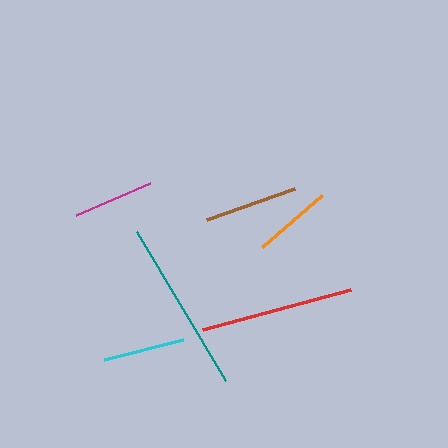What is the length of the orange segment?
The orange segment is approximately 80 pixels long.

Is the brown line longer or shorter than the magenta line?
The brown line is longer than the magenta line.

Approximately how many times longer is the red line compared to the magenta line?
The red line is approximately 1.9 times the length of the magenta line.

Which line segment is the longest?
The teal line is the longest at approximately 174 pixels.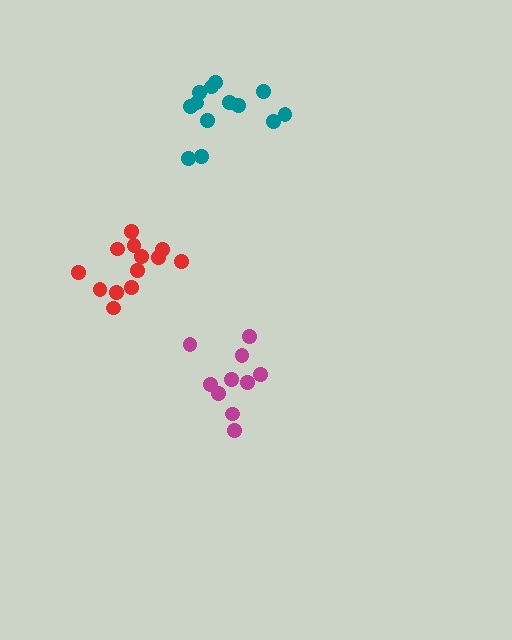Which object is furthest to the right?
The magenta cluster is rightmost.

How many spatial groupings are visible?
There are 3 spatial groupings.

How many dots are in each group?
Group 1: 13 dots, Group 2: 13 dots, Group 3: 10 dots (36 total).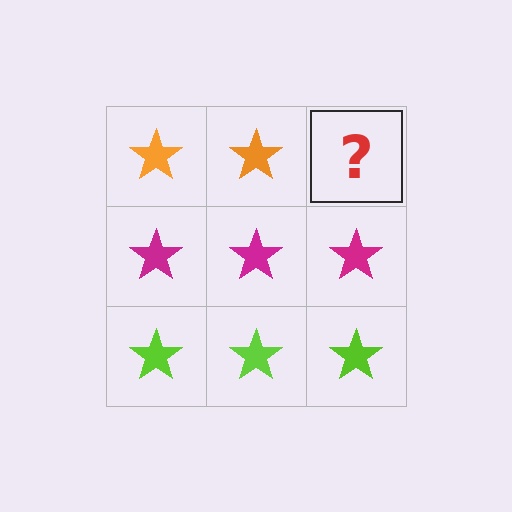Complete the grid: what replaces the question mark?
The question mark should be replaced with an orange star.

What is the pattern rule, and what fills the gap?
The rule is that each row has a consistent color. The gap should be filled with an orange star.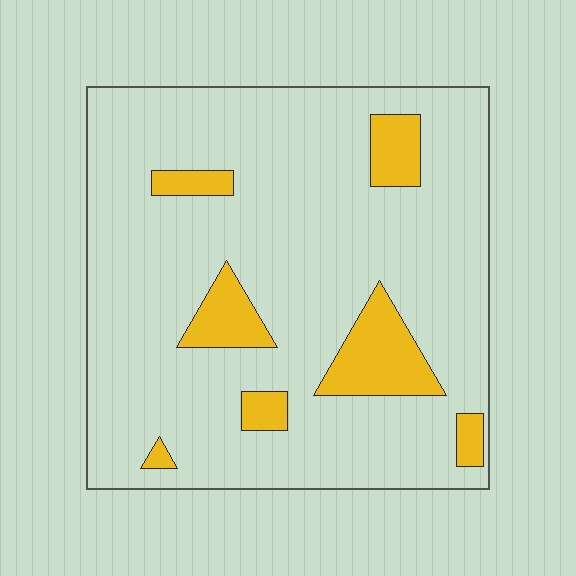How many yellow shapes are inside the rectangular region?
7.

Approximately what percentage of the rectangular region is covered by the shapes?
Approximately 15%.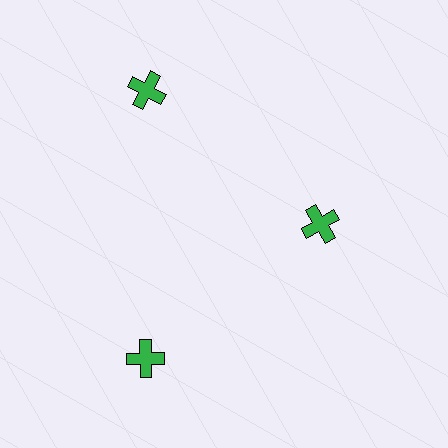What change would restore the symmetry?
The symmetry would be restored by moving it outward, back onto the ring so that all 3 crosses sit at equal angles and equal distance from the center.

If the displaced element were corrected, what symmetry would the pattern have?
It would have 3-fold rotational symmetry — the pattern would map onto itself every 120 degrees.